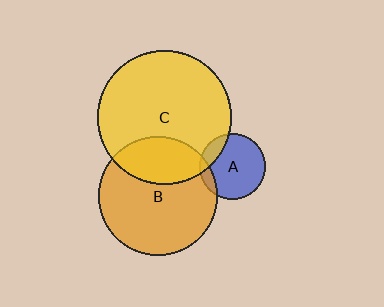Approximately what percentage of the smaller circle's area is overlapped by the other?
Approximately 15%.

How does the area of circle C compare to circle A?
Approximately 4.2 times.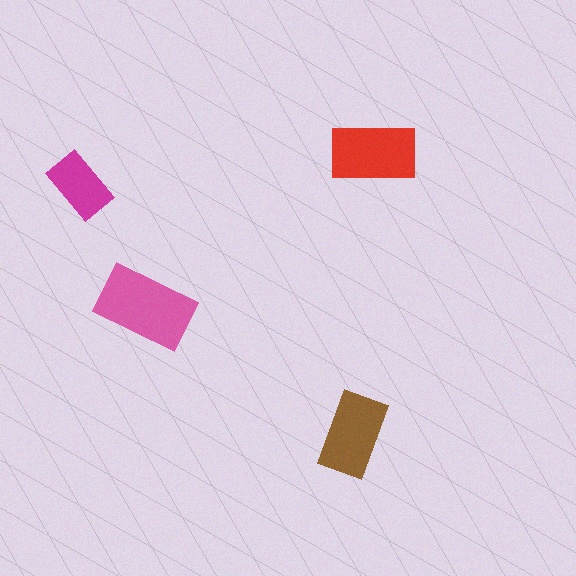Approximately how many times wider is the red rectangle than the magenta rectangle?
About 1.5 times wider.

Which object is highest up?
The red rectangle is topmost.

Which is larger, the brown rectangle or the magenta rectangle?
The brown one.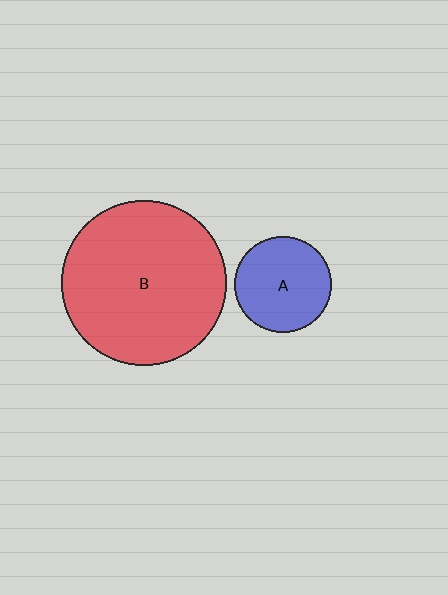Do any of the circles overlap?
No, none of the circles overlap.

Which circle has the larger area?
Circle B (red).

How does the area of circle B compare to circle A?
Approximately 2.9 times.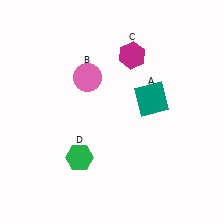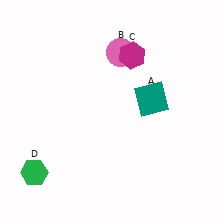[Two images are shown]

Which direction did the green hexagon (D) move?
The green hexagon (D) moved left.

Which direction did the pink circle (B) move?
The pink circle (B) moved right.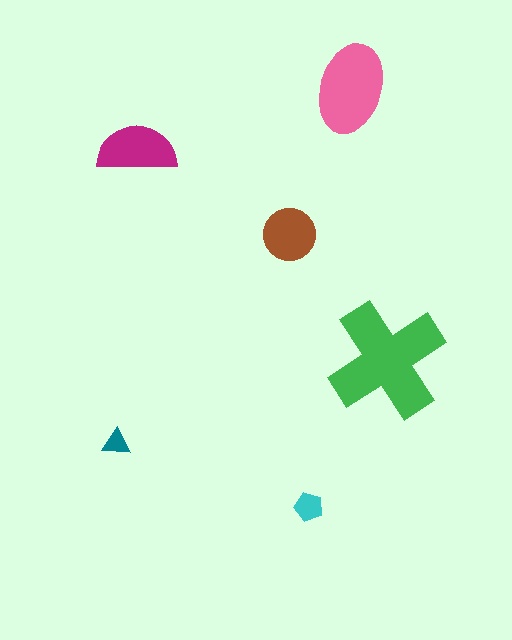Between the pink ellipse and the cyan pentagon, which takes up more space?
The pink ellipse.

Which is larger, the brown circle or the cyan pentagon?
The brown circle.